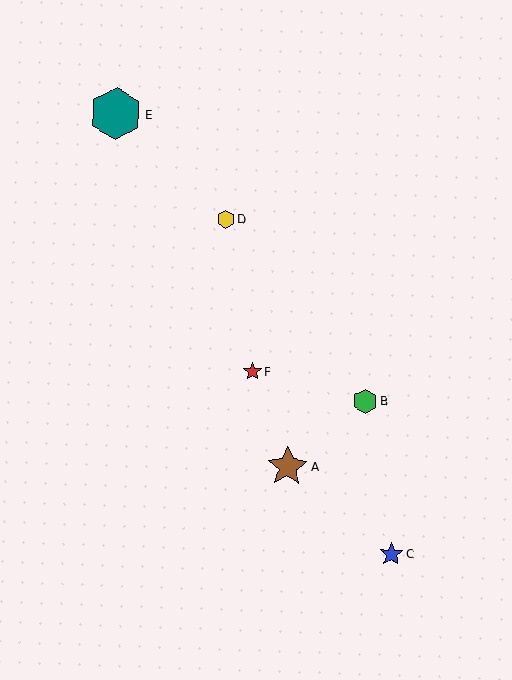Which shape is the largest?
The teal hexagon (labeled E) is the largest.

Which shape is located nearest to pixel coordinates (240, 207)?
The yellow hexagon (labeled D) at (226, 219) is nearest to that location.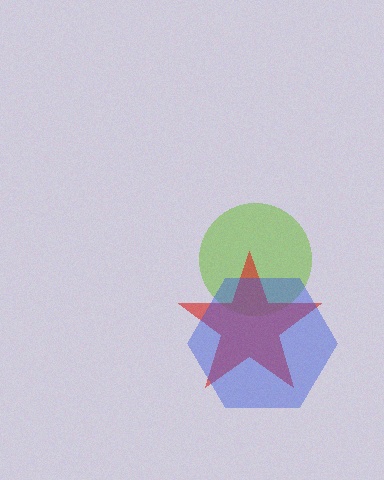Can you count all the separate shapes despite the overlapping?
Yes, there are 3 separate shapes.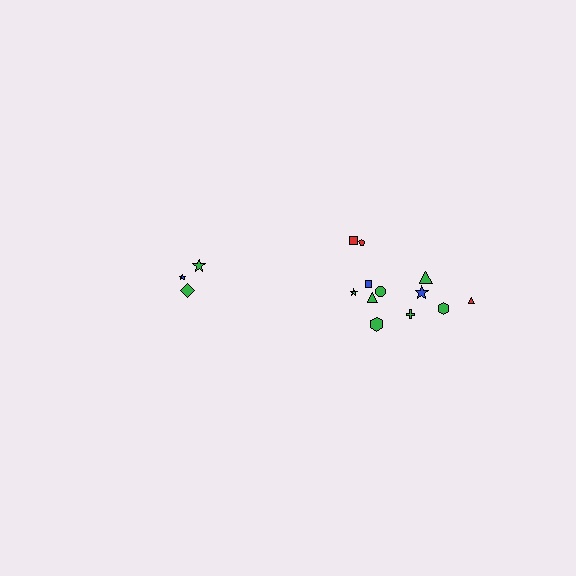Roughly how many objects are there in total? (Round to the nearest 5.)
Roughly 15 objects in total.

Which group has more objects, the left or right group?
The right group.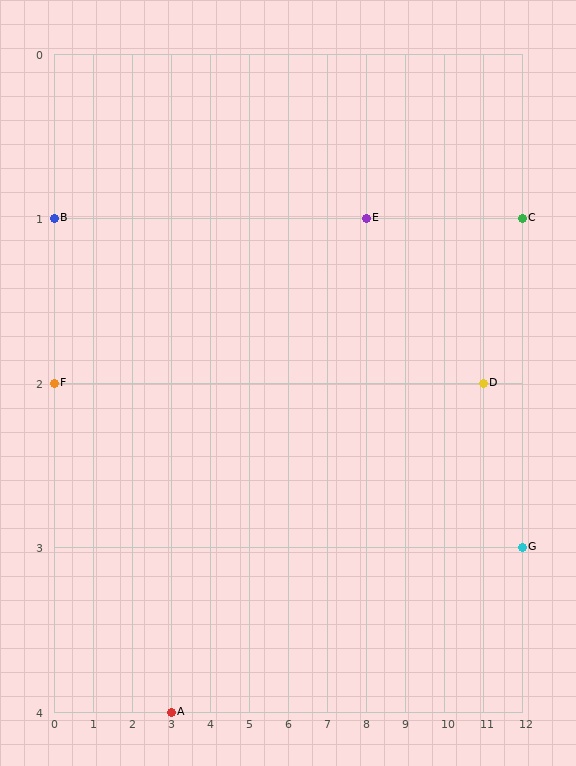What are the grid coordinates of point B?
Point B is at grid coordinates (0, 1).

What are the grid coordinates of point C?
Point C is at grid coordinates (12, 1).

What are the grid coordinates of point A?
Point A is at grid coordinates (3, 4).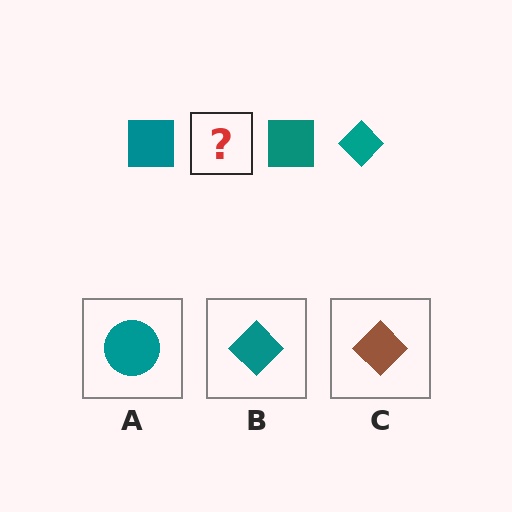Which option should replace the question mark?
Option B.